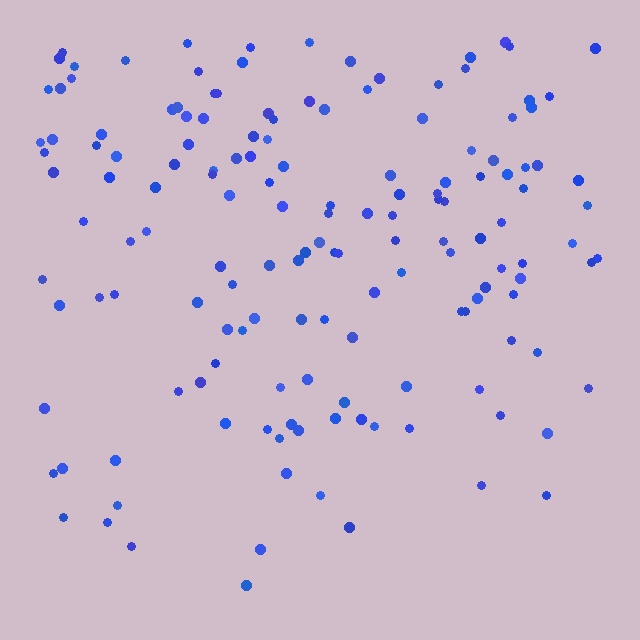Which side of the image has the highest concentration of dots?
The top.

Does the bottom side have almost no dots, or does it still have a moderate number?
Still a moderate number, just noticeably fewer than the top.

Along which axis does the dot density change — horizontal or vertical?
Vertical.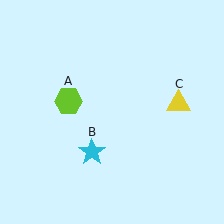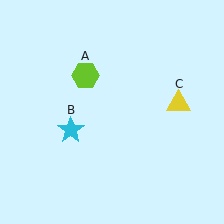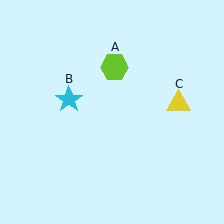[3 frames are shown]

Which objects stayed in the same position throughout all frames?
Yellow triangle (object C) remained stationary.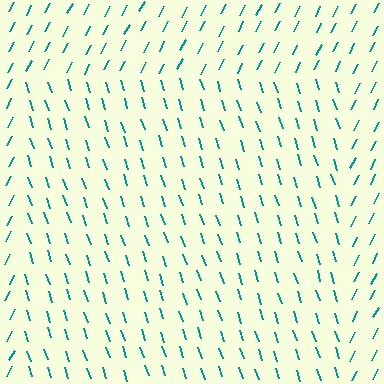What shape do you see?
I see a rectangle.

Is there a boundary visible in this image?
Yes, there is a texture boundary formed by a change in line orientation.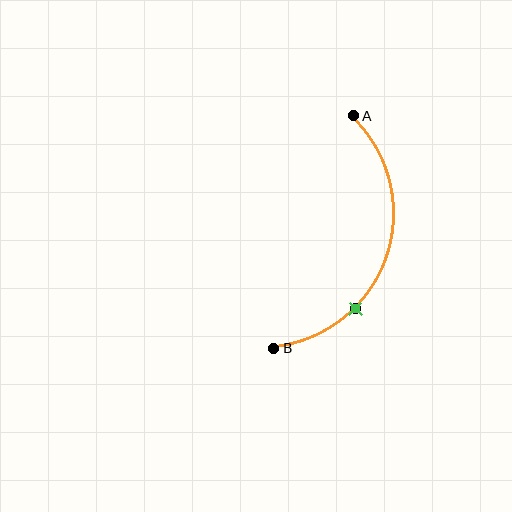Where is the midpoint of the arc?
The arc midpoint is the point on the curve farthest from the straight line joining A and B. It sits to the right of that line.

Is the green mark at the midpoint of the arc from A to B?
No. The green mark lies on the arc but is closer to endpoint B. The arc midpoint would be at the point on the curve equidistant along the arc from both A and B.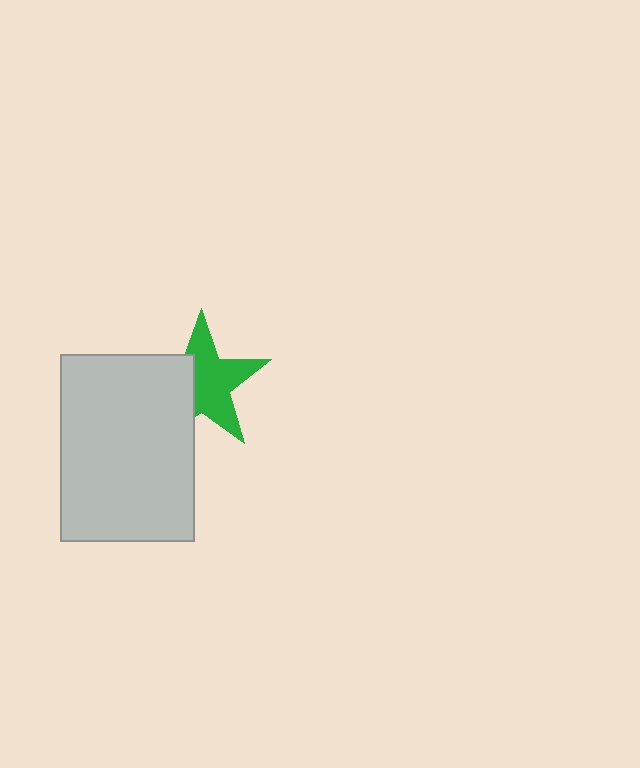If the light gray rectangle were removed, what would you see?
You would see the complete green star.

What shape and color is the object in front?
The object in front is a light gray rectangle.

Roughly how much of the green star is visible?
About half of it is visible (roughly 61%).